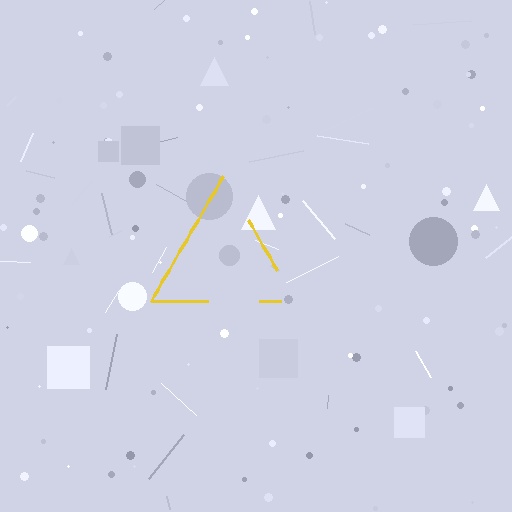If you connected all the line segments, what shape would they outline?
They would outline a triangle.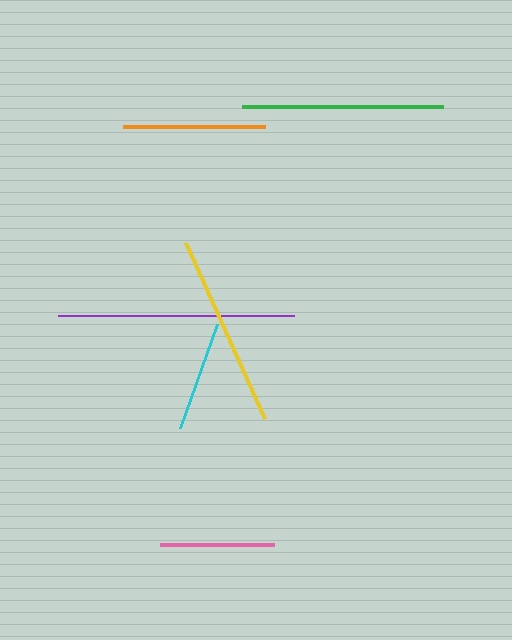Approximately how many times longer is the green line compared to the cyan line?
The green line is approximately 1.8 times the length of the cyan line.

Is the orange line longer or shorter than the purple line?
The purple line is longer than the orange line.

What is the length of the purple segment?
The purple segment is approximately 236 pixels long.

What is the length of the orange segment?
The orange segment is approximately 142 pixels long.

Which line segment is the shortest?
The cyan line is the shortest at approximately 111 pixels.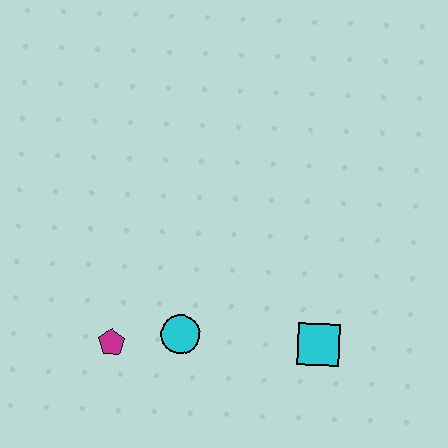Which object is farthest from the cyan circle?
The cyan square is farthest from the cyan circle.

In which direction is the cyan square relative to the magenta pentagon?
The cyan square is to the right of the magenta pentagon.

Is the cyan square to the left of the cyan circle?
No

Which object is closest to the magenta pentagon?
The cyan circle is closest to the magenta pentagon.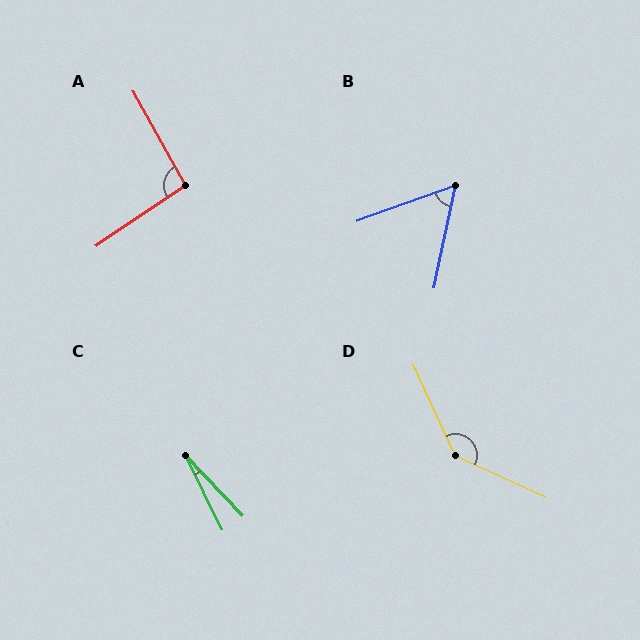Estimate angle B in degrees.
Approximately 58 degrees.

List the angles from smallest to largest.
C (17°), B (58°), A (95°), D (139°).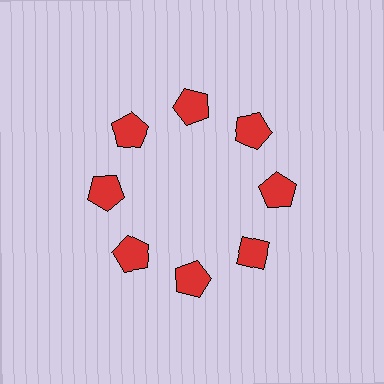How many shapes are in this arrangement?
There are 8 shapes arranged in a ring pattern.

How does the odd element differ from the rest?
It has a different shape: diamond instead of pentagon.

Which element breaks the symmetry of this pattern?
The red diamond at roughly the 4 o'clock position breaks the symmetry. All other shapes are red pentagons.